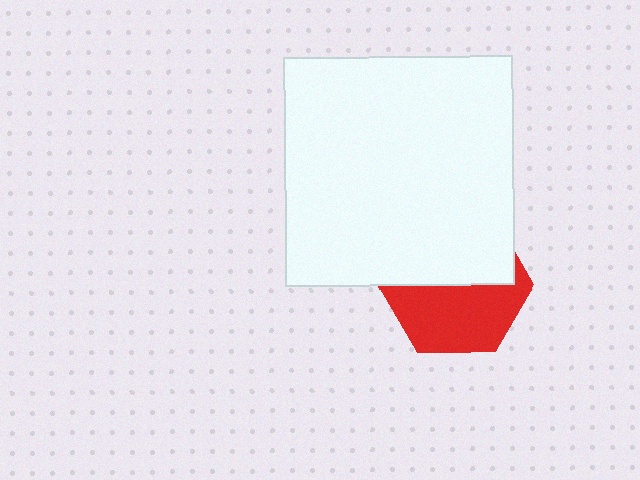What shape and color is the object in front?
The object in front is a white square.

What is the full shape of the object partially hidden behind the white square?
The partially hidden object is a red hexagon.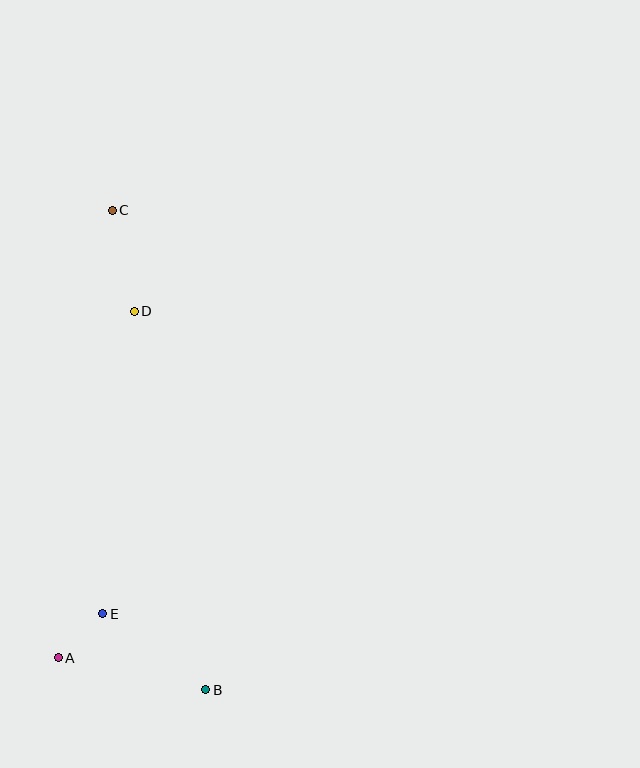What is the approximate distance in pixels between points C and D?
The distance between C and D is approximately 104 pixels.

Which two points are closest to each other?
Points A and E are closest to each other.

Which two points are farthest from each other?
Points B and C are farthest from each other.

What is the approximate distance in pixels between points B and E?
The distance between B and E is approximately 128 pixels.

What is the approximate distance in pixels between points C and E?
The distance between C and E is approximately 403 pixels.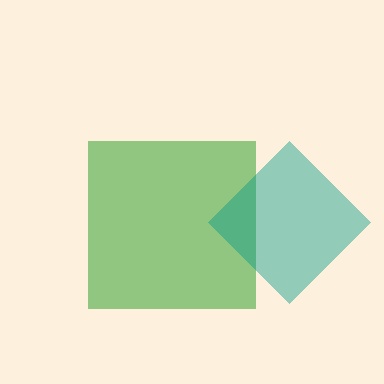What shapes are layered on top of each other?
The layered shapes are: a green square, a teal diamond.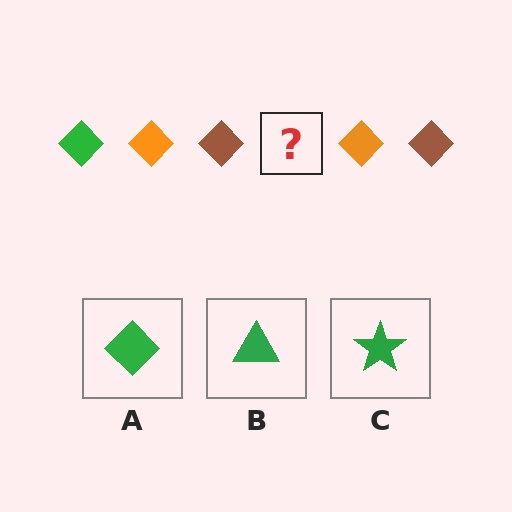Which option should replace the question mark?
Option A.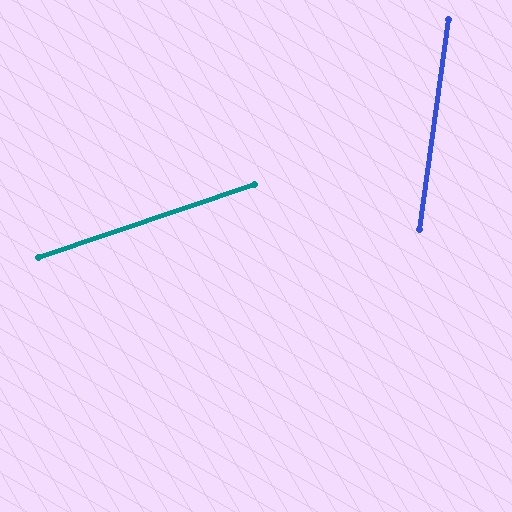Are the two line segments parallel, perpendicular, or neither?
Neither parallel nor perpendicular — they differ by about 64°.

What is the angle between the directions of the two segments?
Approximately 64 degrees.